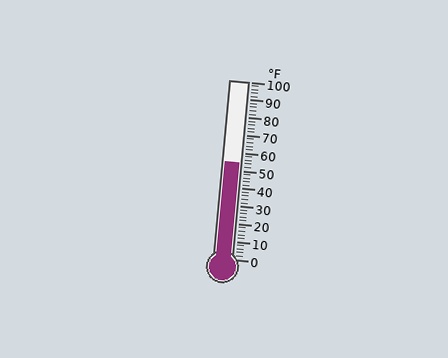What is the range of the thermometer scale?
The thermometer scale ranges from 0°F to 100°F.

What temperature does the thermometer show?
The thermometer shows approximately 54°F.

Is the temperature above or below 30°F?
The temperature is above 30°F.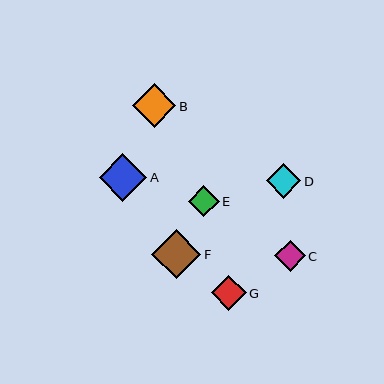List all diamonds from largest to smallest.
From largest to smallest: F, A, B, G, D, E, C.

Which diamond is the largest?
Diamond F is the largest with a size of approximately 49 pixels.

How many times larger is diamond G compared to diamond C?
Diamond G is approximately 1.1 times the size of diamond C.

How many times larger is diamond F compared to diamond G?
Diamond F is approximately 1.4 times the size of diamond G.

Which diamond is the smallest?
Diamond C is the smallest with a size of approximately 30 pixels.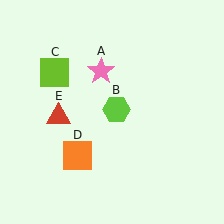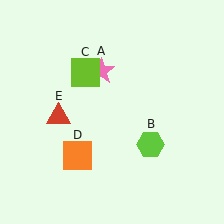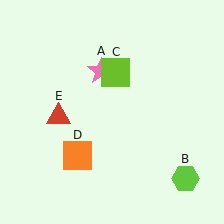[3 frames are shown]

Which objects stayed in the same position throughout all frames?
Pink star (object A) and orange square (object D) and red triangle (object E) remained stationary.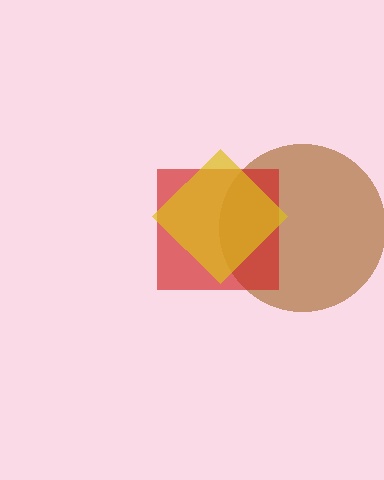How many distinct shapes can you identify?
There are 3 distinct shapes: a brown circle, a red square, a yellow diamond.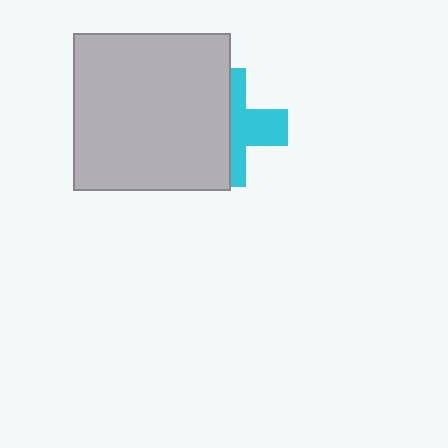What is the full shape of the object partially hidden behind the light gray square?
The partially hidden object is a cyan cross.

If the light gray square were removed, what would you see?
You would see the complete cyan cross.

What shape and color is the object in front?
The object in front is a light gray square.